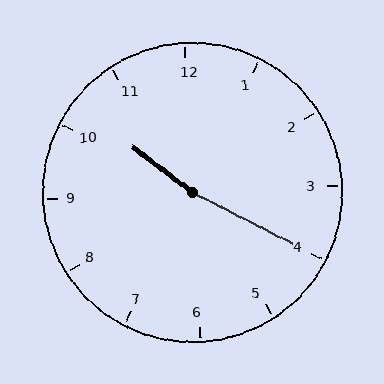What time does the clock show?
10:20.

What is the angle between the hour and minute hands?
Approximately 170 degrees.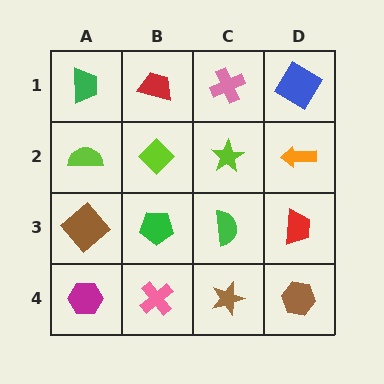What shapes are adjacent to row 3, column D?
An orange arrow (row 2, column D), a brown hexagon (row 4, column D), a green semicircle (row 3, column C).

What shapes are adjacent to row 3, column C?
A lime star (row 2, column C), a brown star (row 4, column C), a green pentagon (row 3, column B), a red trapezoid (row 3, column D).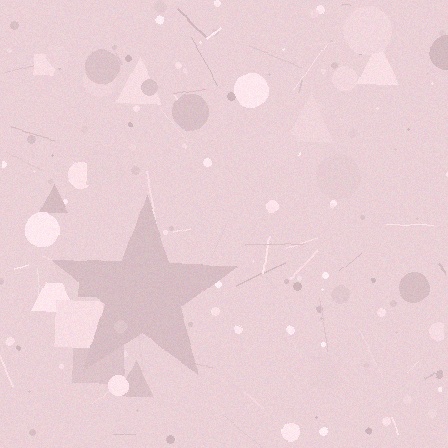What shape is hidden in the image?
A star is hidden in the image.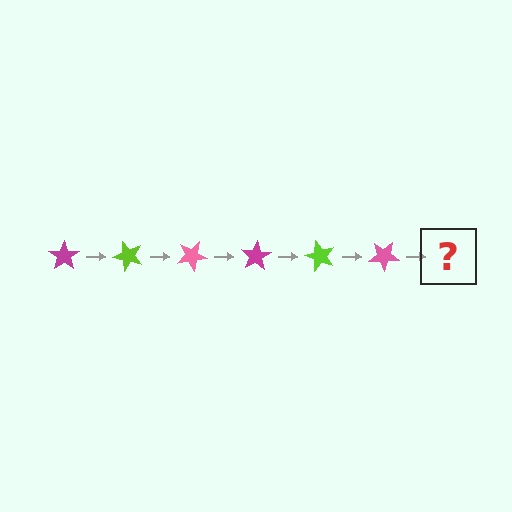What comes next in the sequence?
The next element should be a magenta star, rotated 300 degrees from the start.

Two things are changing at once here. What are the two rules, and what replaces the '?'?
The two rules are that it rotates 50 degrees each step and the color cycles through magenta, lime, and pink. The '?' should be a magenta star, rotated 300 degrees from the start.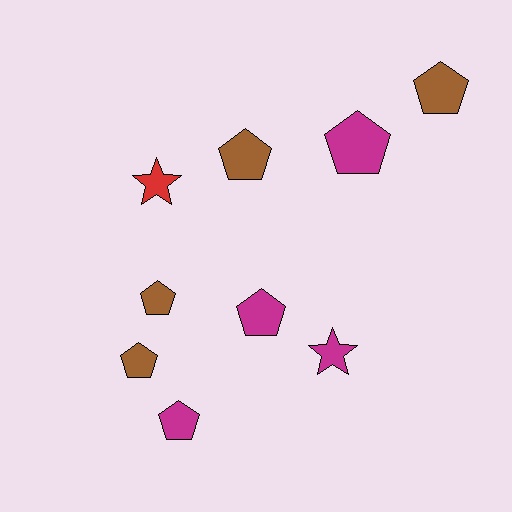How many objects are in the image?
There are 9 objects.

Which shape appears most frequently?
Pentagon, with 7 objects.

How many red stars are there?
There is 1 red star.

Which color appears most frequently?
Magenta, with 4 objects.